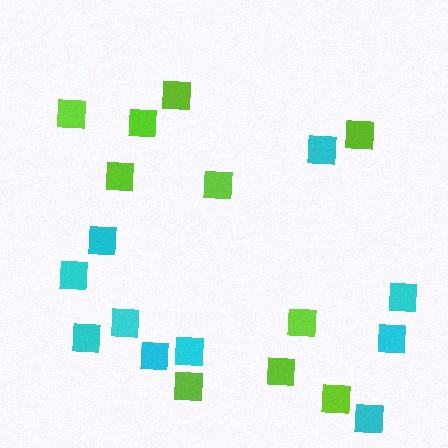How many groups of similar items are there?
There are 2 groups: one group of cyan squares (10) and one group of lime squares (10).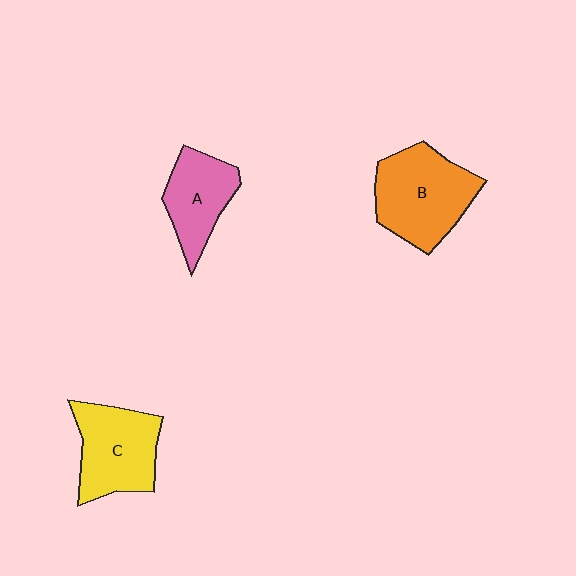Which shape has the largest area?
Shape B (orange).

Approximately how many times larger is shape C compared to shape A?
Approximately 1.3 times.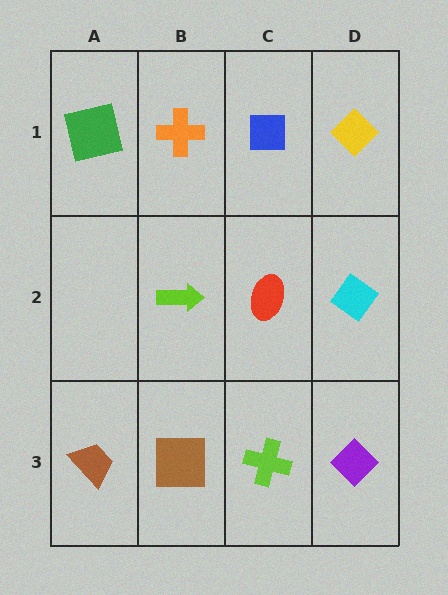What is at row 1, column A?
A green square.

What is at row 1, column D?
A yellow diamond.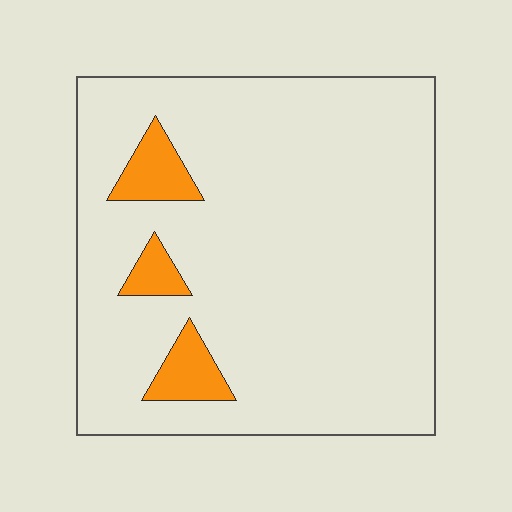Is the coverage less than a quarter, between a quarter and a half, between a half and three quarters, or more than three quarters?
Less than a quarter.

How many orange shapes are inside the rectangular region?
3.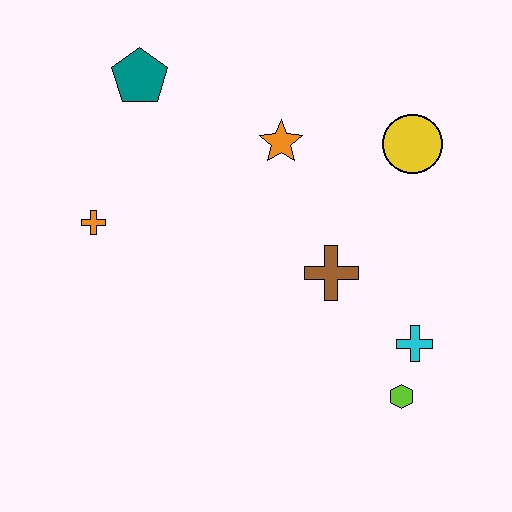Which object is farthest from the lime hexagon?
The teal pentagon is farthest from the lime hexagon.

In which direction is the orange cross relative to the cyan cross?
The orange cross is to the left of the cyan cross.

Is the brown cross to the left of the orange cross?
No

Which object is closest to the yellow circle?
The orange star is closest to the yellow circle.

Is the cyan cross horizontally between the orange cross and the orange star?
No